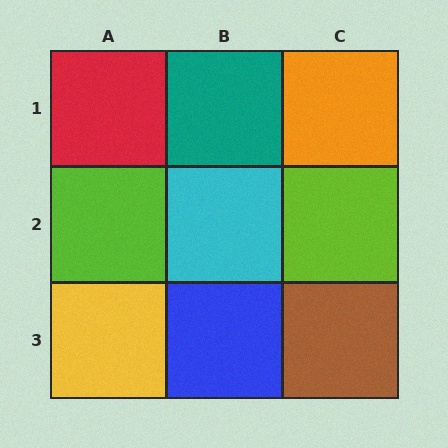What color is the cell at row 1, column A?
Red.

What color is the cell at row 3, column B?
Blue.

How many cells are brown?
1 cell is brown.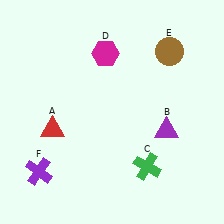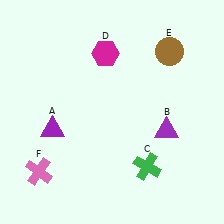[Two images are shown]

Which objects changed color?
A changed from red to purple. F changed from purple to pink.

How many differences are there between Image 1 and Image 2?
There are 2 differences between the two images.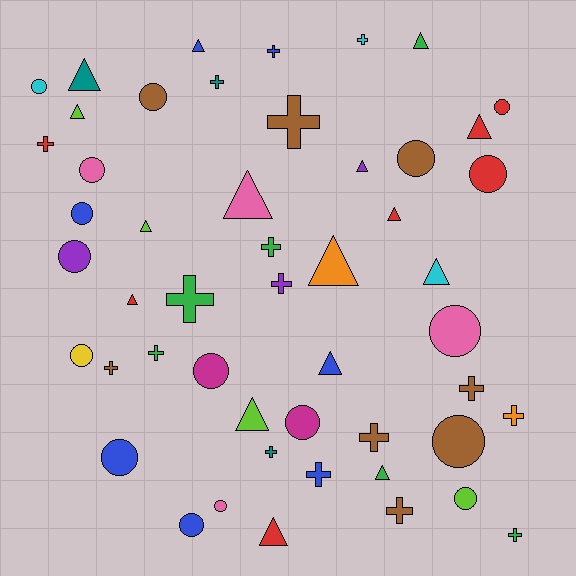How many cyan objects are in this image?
There are 3 cyan objects.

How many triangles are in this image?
There are 16 triangles.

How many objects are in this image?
There are 50 objects.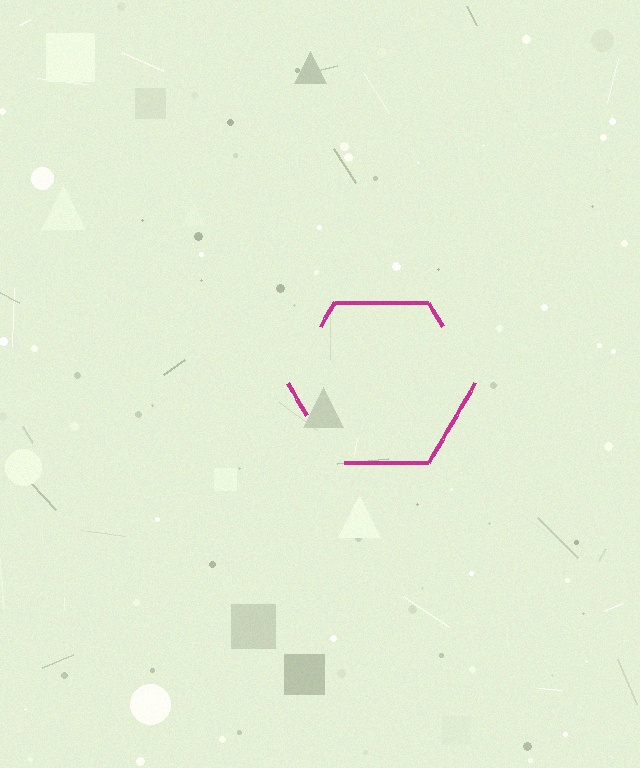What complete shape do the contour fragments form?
The contour fragments form a hexagon.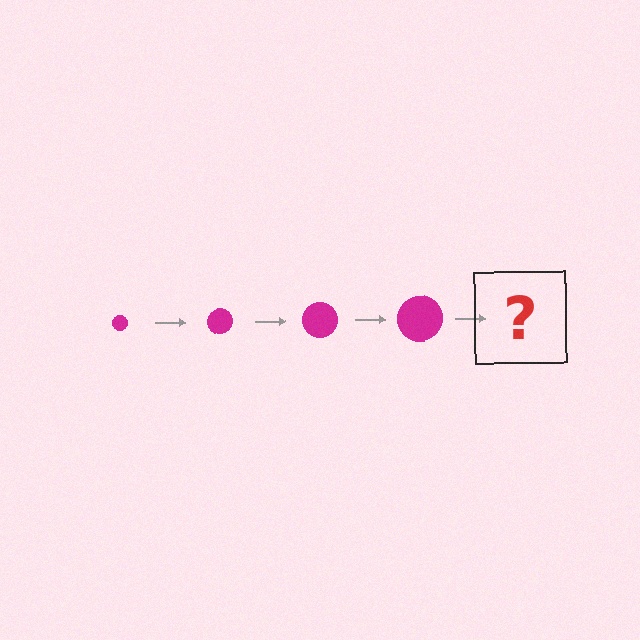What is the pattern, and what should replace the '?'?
The pattern is that the circle gets progressively larger each step. The '?' should be a magenta circle, larger than the previous one.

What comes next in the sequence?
The next element should be a magenta circle, larger than the previous one.